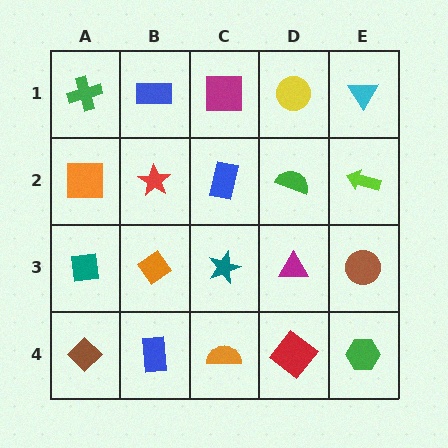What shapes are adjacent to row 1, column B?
A red star (row 2, column B), a green cross (row 1, column A), a magenta square (row 1, column C).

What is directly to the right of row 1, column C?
A yellow circle.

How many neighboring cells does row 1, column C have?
3.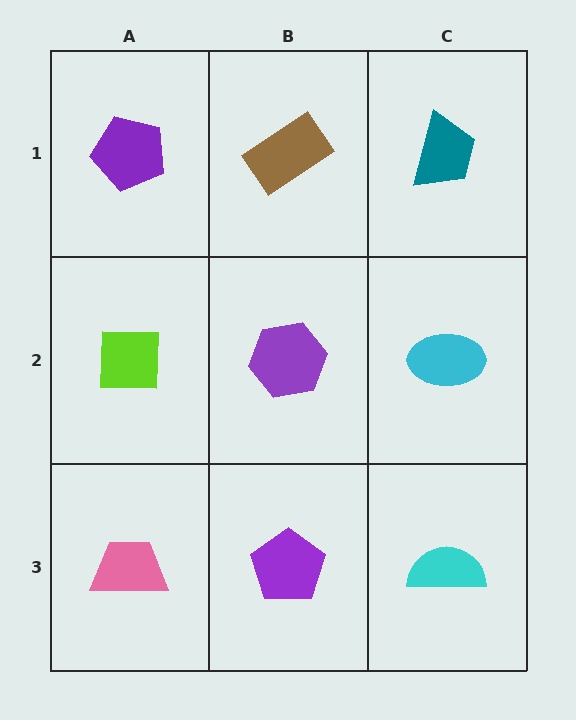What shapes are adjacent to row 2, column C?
A teal trapezoid (row 1, column C), a cyan semicircle (row 3, column C), a purple hexagon (row 2, column B).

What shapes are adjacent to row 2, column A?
A purple pentagon (row 1, column A), a pink trapezoid (row 3, column A), a purple hexagon (row 2, column B).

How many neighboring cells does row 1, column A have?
2.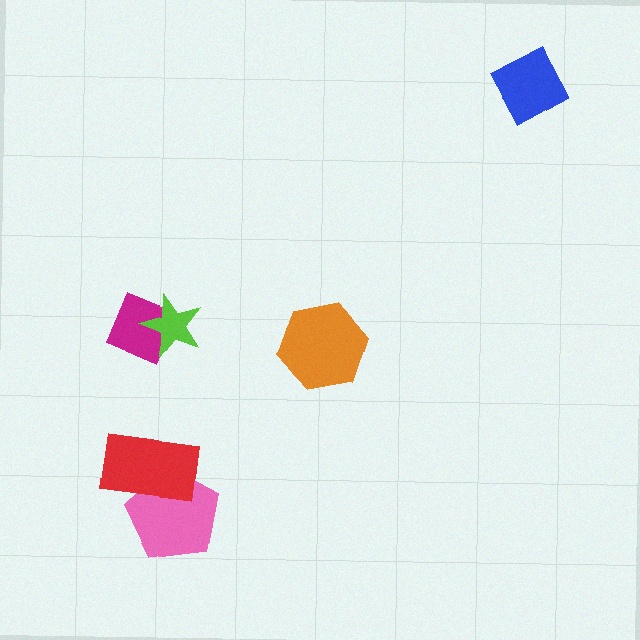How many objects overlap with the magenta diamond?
1 object overlaps with the magenta diamond.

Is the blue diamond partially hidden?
No, no other shape covers it.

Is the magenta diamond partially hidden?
Yes, it is partially covered by another shape.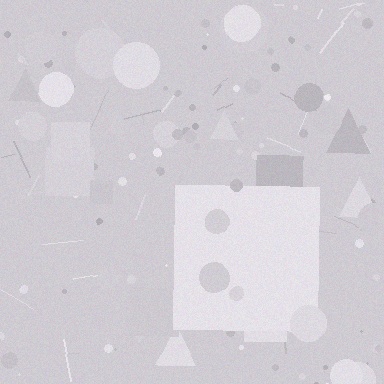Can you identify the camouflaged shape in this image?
The camouflaged shape is a square.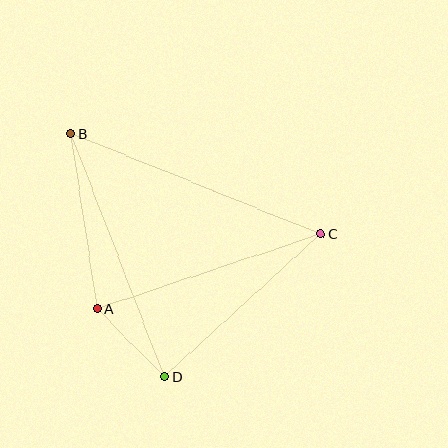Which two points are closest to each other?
Points A and D are closest to each other.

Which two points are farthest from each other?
Points B and C are farthest from each other.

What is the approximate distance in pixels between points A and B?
The distance between A and B is approximately 177 pixels.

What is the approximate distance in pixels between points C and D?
The distance between C and D is approximately 212 pixels.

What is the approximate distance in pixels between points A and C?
The distance between A and C is approximately 236 pixels.